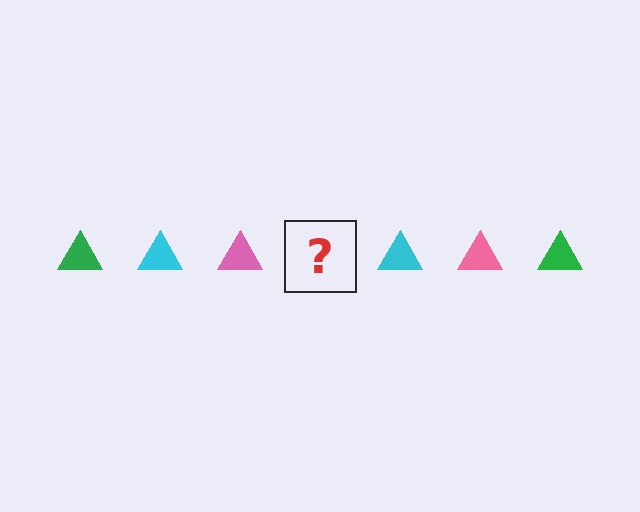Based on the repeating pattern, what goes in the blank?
The blank should be a green triangle.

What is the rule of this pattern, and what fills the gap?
The rule is that the pattern cycles through green, cyan, pink triangles. The gap should be filled with a green triangle.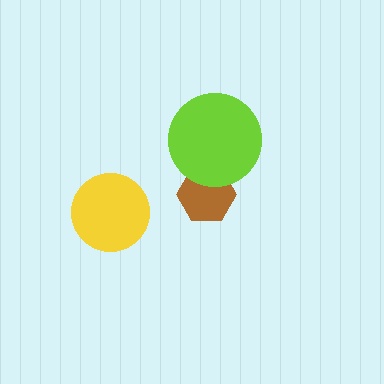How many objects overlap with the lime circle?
1 object overlaps with the lime circle.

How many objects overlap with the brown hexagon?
1 object overlaps with the brown hexagon.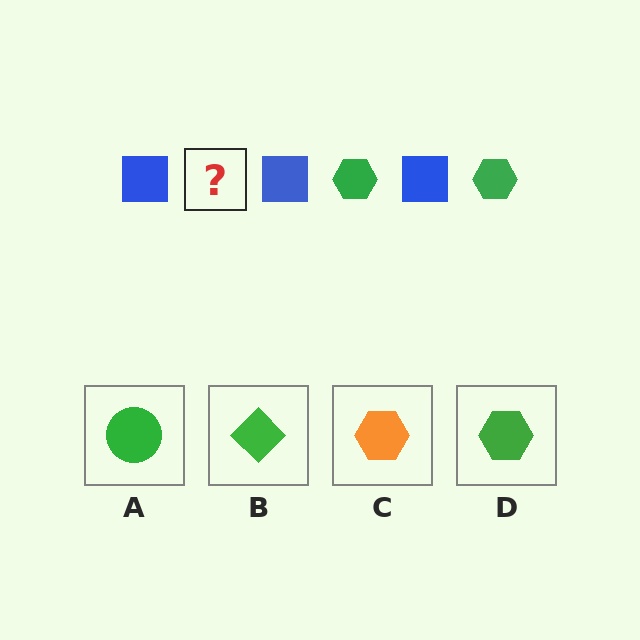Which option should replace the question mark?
Option D.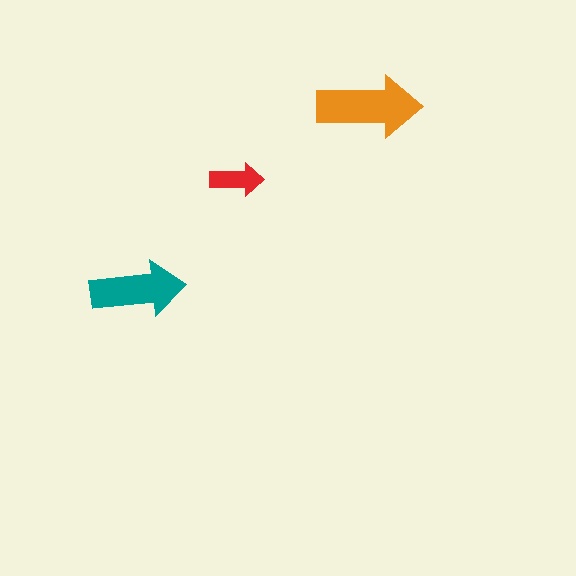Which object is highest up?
The orange arrow is topmost.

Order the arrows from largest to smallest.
the orange one, the teal one, the red one.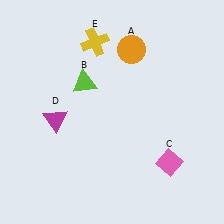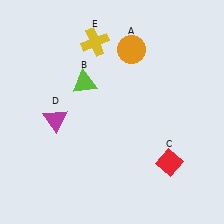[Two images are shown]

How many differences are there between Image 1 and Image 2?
There is 1 difference between the two images.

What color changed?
The diamond (C) changed from pink in Image 1 to red in Image 2.